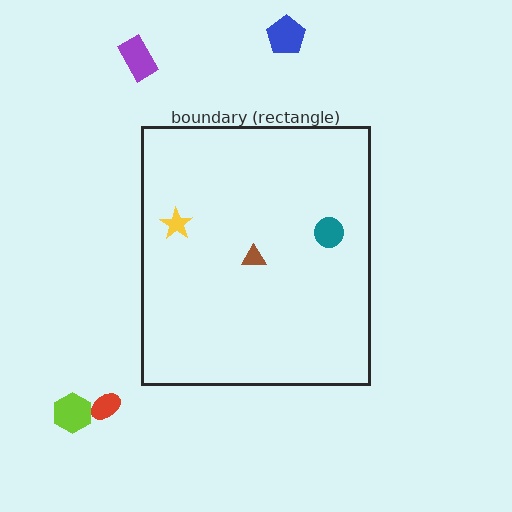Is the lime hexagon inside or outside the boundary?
Outside.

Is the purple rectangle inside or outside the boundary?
Outside.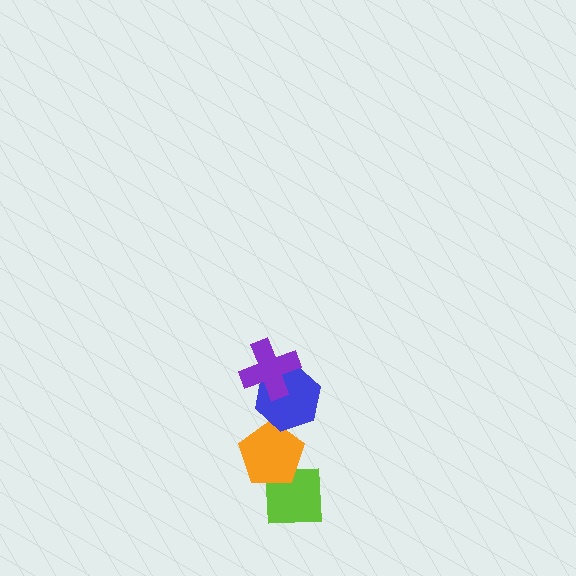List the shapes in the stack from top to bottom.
From top to bottom: the purple cross, the blue hexagon, the orange pentagon, the lime square.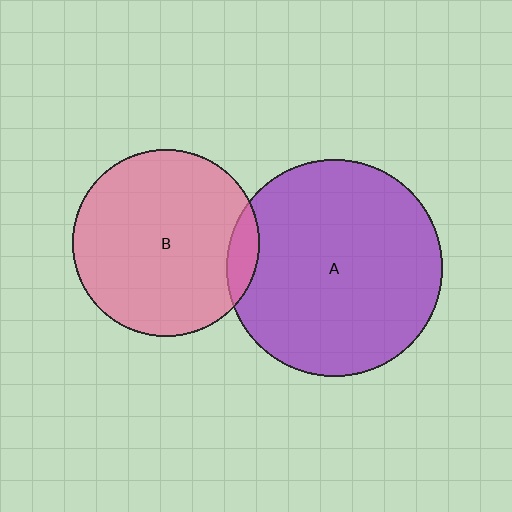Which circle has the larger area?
Circle A (purple).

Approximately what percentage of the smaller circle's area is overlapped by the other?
Approximately 10%.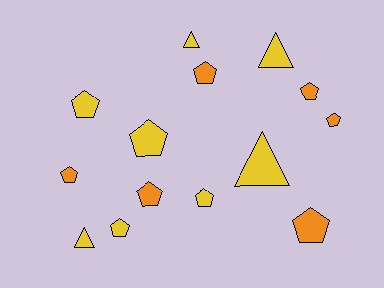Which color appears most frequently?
Yellow, with 8 objects.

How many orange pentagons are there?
There are 6 orange pentagons.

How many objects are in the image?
There are 14 objects.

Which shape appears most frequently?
Pentagon, with 10 objects.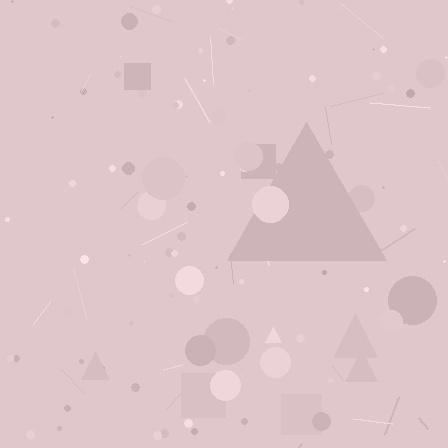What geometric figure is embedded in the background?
A triangle is embedded in the background.